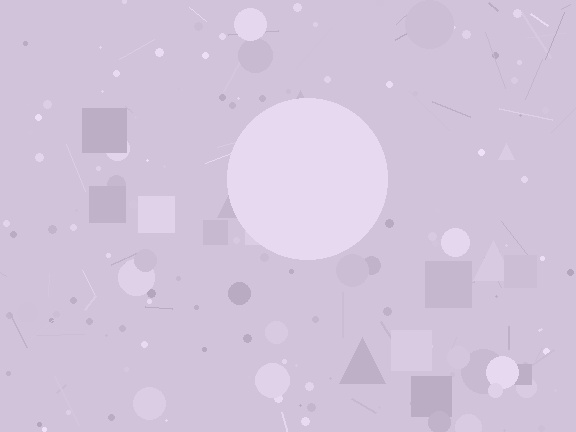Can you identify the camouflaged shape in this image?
The camouflaged shape is a circle.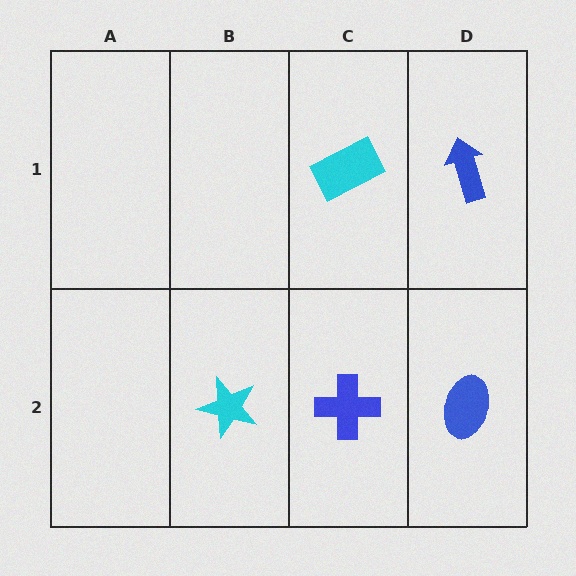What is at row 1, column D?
A blue arrow.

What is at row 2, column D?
A blue ellipse.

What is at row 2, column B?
A cyan star.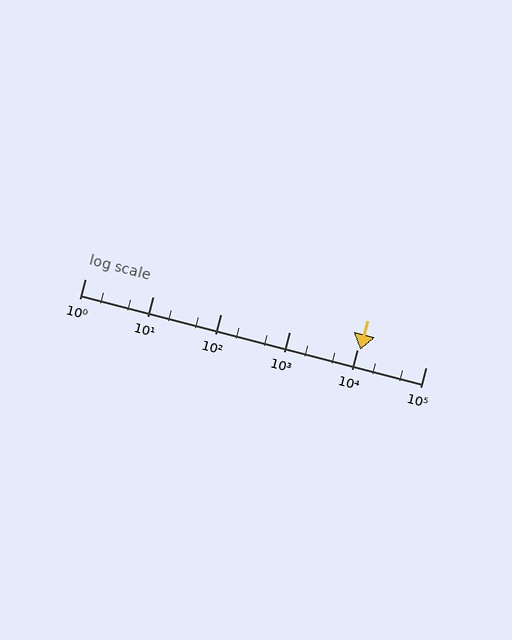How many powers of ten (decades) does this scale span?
The scale spans 5 decades, from 1 to 100000.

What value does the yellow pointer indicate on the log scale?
The pointer indicates approximately 11000.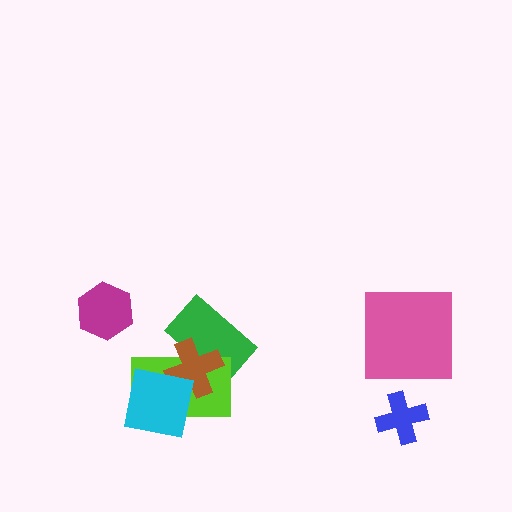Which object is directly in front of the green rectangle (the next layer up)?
The lime rectangle is directly in front of the green rectangle.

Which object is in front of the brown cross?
The cyan square is in front of the brown cross.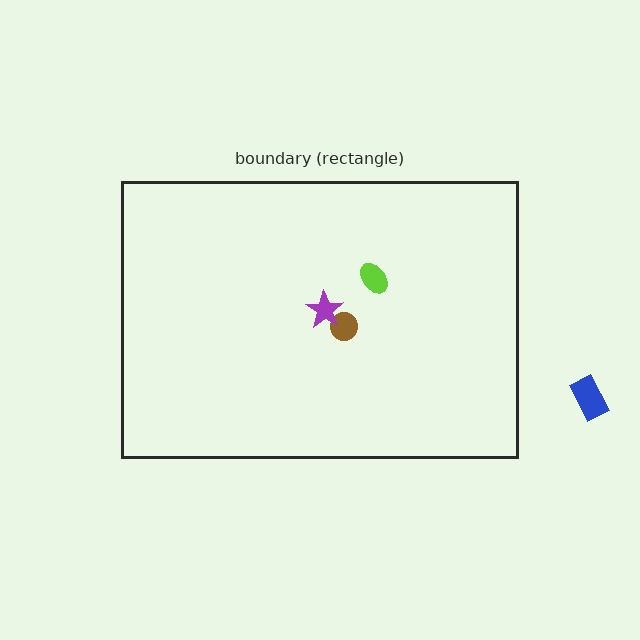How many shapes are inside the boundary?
3 inside, 1 outside.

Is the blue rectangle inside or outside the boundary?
Outside.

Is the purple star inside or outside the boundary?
Inside.